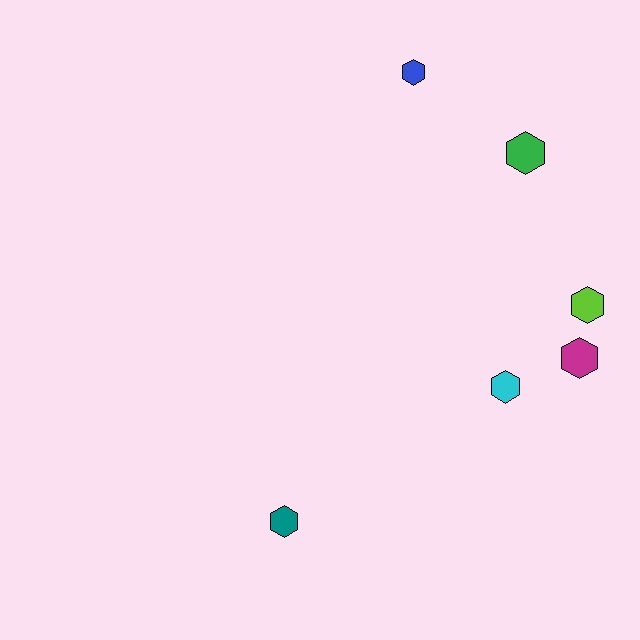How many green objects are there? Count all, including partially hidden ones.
There is 1 green object.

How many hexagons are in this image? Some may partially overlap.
There are 6 hexagons.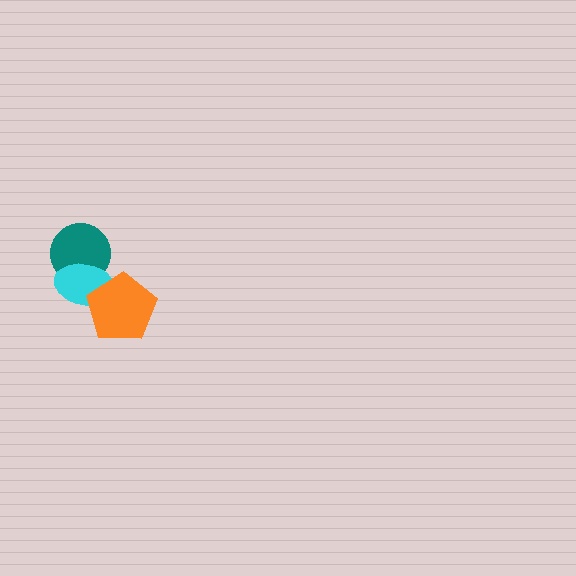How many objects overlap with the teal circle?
1 object overlaps with the teal circle.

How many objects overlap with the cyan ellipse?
2 objects overlap with the cyan ellipse.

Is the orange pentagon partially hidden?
No, no other shape covers it.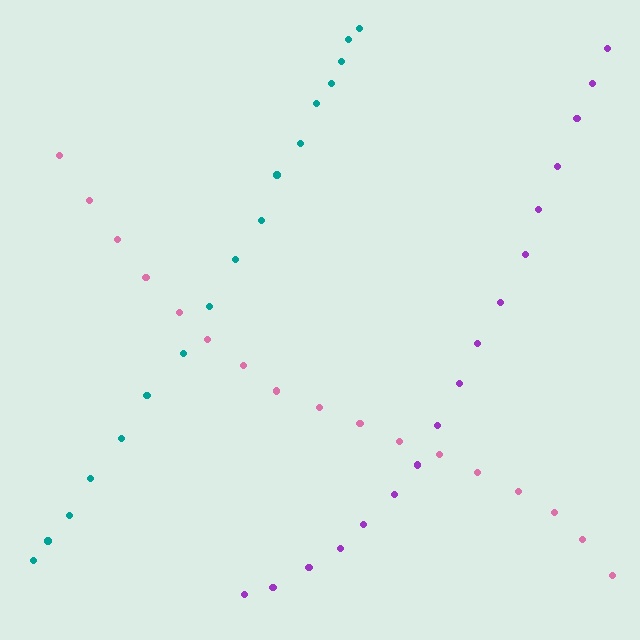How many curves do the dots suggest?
There are 3 distinct paths.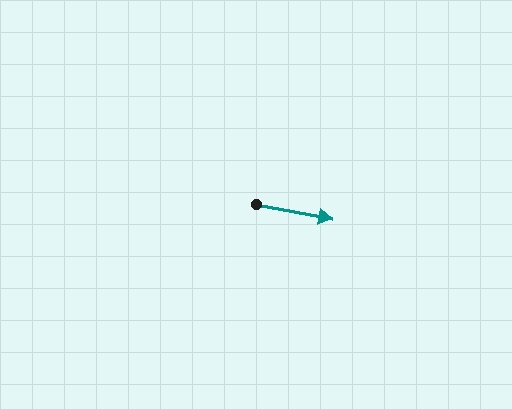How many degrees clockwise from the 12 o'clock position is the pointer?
Approximately 101 degrees.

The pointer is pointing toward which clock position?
Roughly 3 o'clock.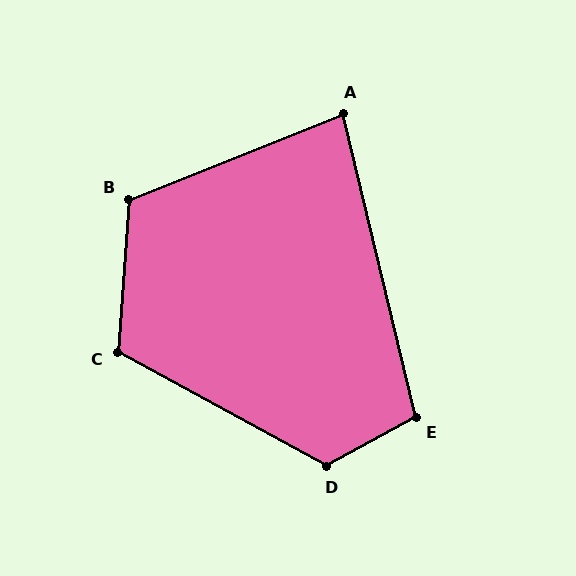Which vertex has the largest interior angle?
D, at approximately 123 degrees.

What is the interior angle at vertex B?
Approximately 116 degrees (obtuse).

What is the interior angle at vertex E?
Approximately 105 degrees (obtuse).